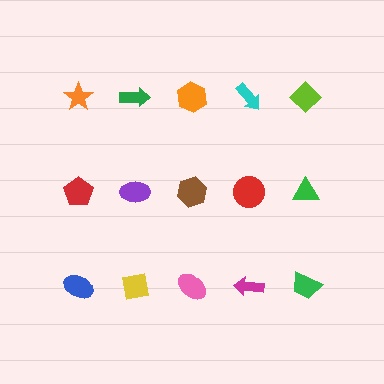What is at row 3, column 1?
A blue ellipse.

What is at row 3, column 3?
A pink ellipse.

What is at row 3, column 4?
A magenta arrow.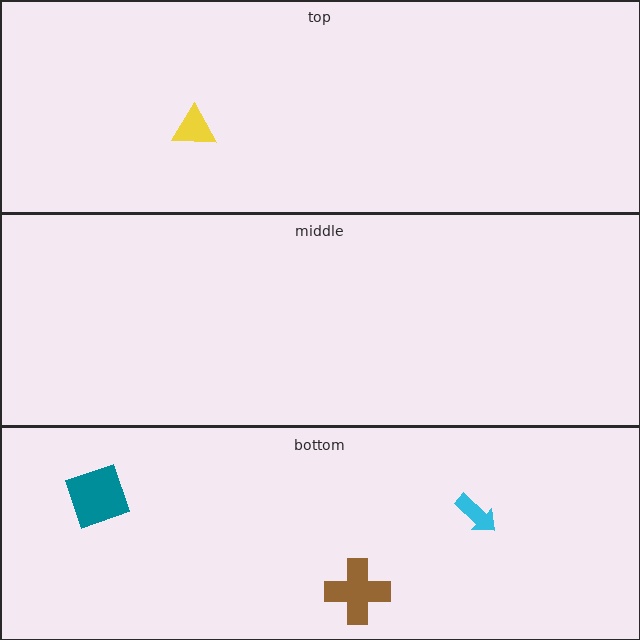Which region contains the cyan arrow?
The bottom region.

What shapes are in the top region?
The yellow triangle.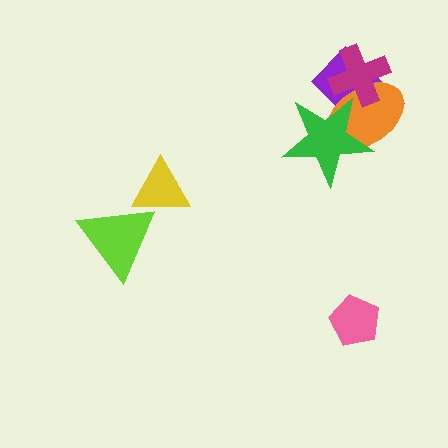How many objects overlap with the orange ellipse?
3 objects overlap with the orange ellipse.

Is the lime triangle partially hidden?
Yes, it is partially covered by another shape.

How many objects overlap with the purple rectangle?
3 objects overlap with the purple rectangle.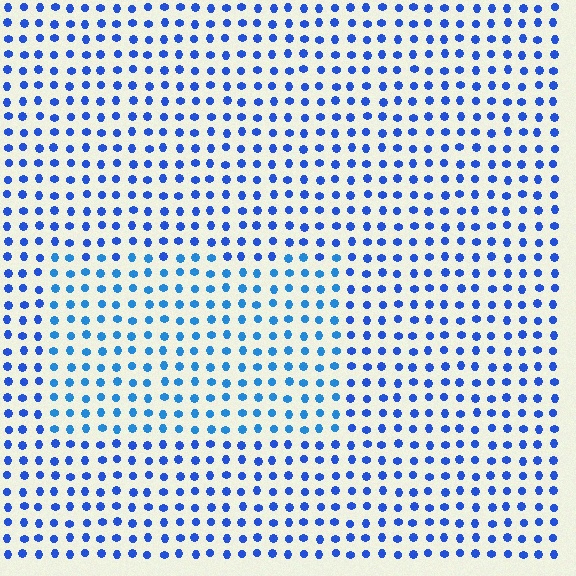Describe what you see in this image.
The image is filled with small blue elements in a uniform arrangement. A rectangle-shaped region is visible where the elements are tinted to a slightly different hue, forming a subtle color boundary.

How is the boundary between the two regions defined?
The boundary is defined purely by a slight shift in hue (about 19 degrees). Spacing, size, and orientation are identical on both sides.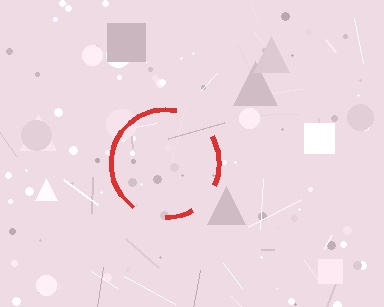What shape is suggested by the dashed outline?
The dashed outline suggests a circle.